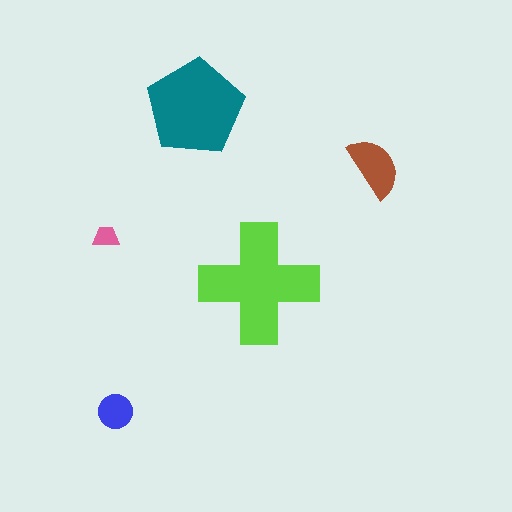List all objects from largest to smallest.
The lime cross, the teal pentagon, the brown semicircle, the blue circle, the pink trapezoid.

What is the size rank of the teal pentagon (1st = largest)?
2nd.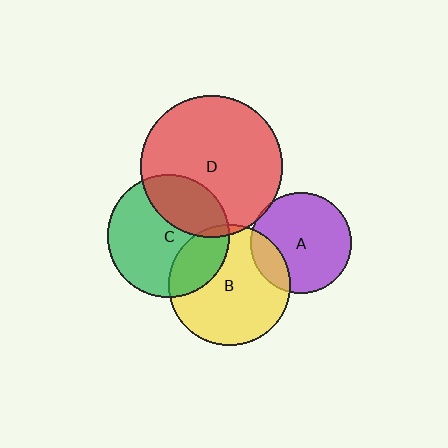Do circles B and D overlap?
Yes.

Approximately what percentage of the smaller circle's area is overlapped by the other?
Approximately 5%.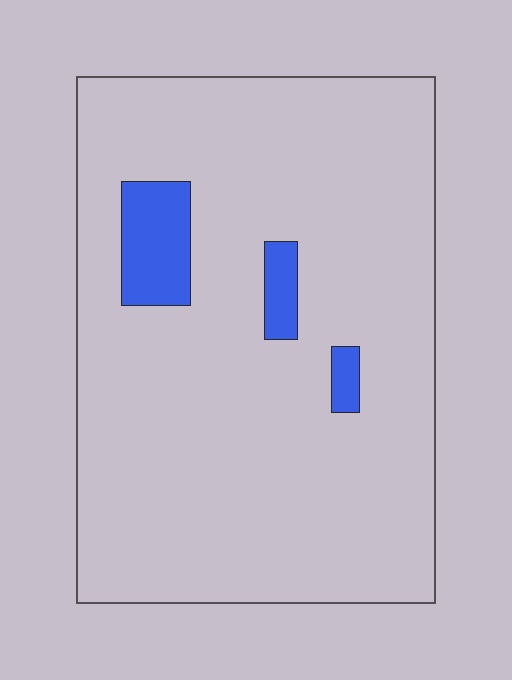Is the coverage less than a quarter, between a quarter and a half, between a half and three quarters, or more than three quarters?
Less than a quarter.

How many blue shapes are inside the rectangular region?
3.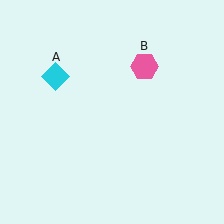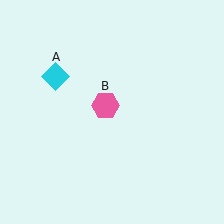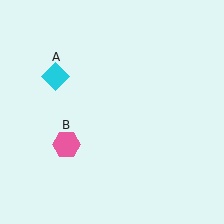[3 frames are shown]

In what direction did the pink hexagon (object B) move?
The pink hexagon (object B) moved down and to the left.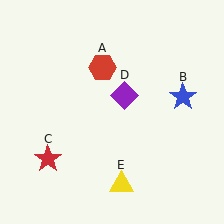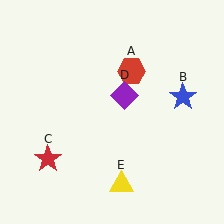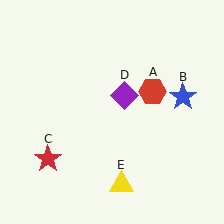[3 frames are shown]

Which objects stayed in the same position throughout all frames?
Blue star (object B) and red star (object C) and purple diamond (object D) and yellow triangle (object E) remained stationary.